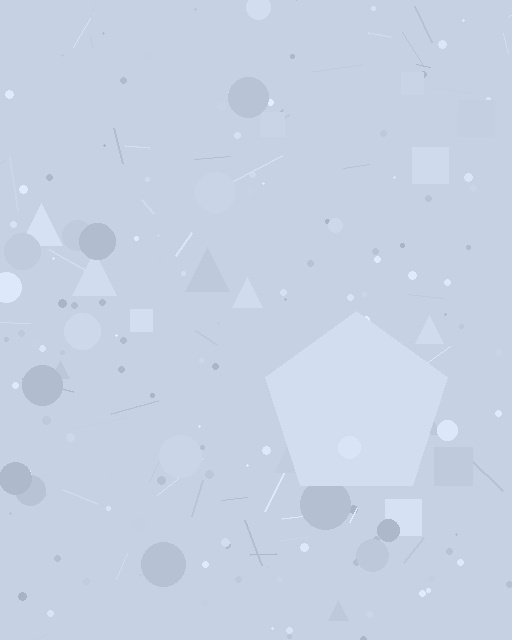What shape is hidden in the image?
A pentagon is hidden in the image.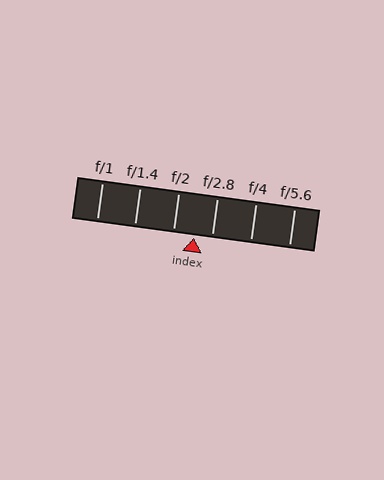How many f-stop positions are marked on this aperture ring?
There are 6 f-stop positions marked.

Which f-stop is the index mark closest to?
The index mark is closest to f/2.8.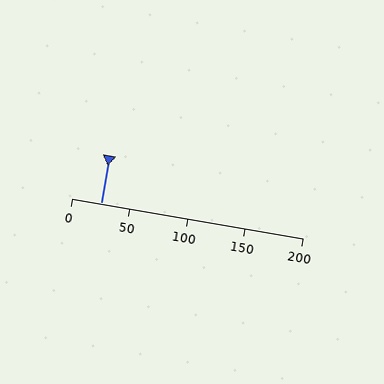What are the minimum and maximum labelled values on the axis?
The axis runs from 0 to 200.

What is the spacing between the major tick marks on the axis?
The major ticks are spaced 50 apart.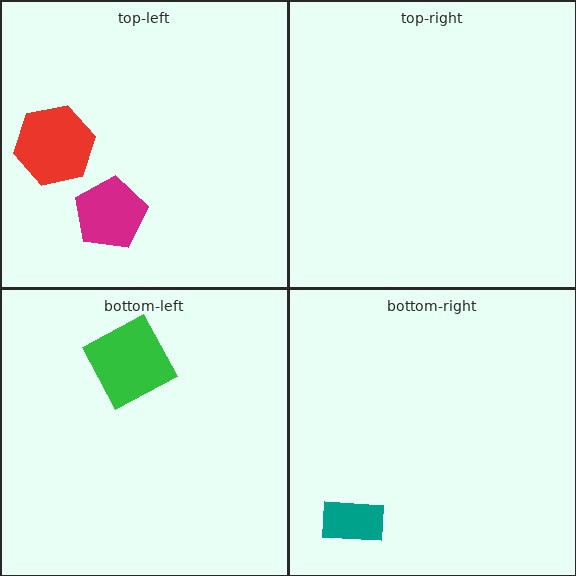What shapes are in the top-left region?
The magenta pentagon, the red hexagon.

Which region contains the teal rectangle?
The bottom-right region.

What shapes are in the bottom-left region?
The green diamond.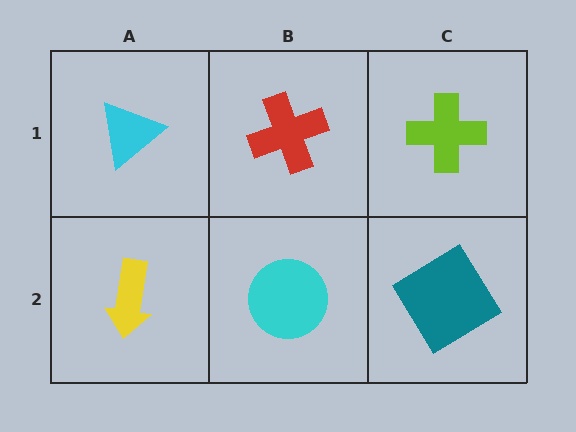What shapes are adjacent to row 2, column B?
A red cross (row 1, column B), a yellow arrow (row 2, column A), a teal diamond (row 2, column C).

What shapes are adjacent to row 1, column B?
A cyan circle (row 2, column B), a cyan triangle (row 1, column A), a lime cross (row 1, column C).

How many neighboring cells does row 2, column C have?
2.